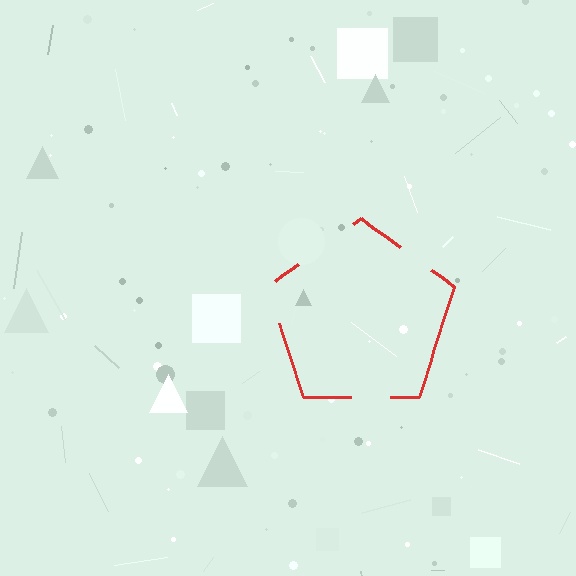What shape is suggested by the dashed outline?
The dashed outline suggests a pentagon.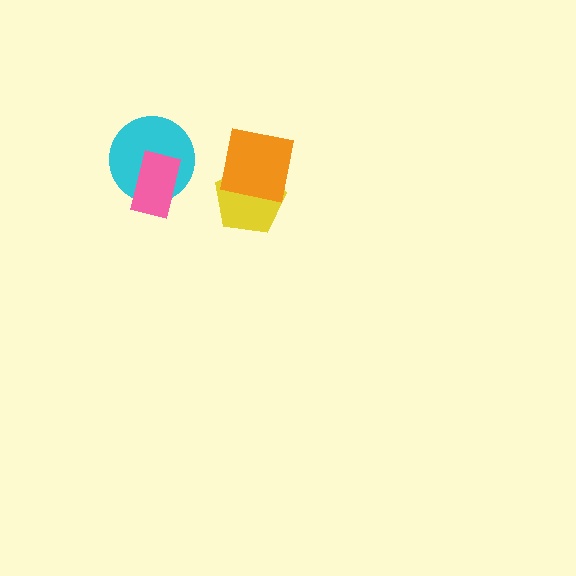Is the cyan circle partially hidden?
Yes, it is partially covered by another shape.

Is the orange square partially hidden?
No, no other shape covers it.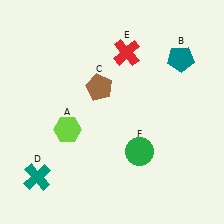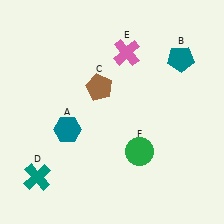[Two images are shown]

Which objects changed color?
A changed from lime to teal. E changed from red to pink.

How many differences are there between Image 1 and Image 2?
There are 2 differences between the two images.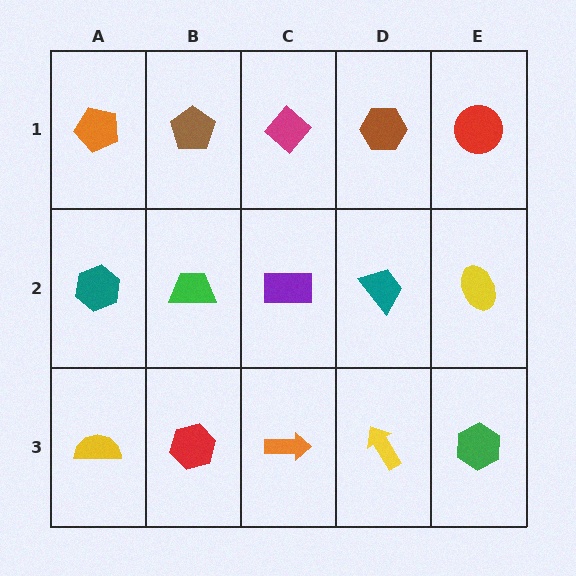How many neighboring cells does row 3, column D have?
3.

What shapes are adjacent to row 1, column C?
A purple rectangle (row 2, column C), a brown pentagon (row 1, column B), a brown hexagon (row 1, column D).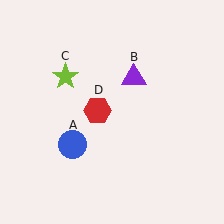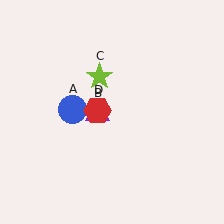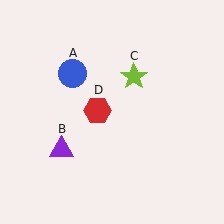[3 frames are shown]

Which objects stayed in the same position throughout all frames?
Red hexagon (object D) remained stationary.